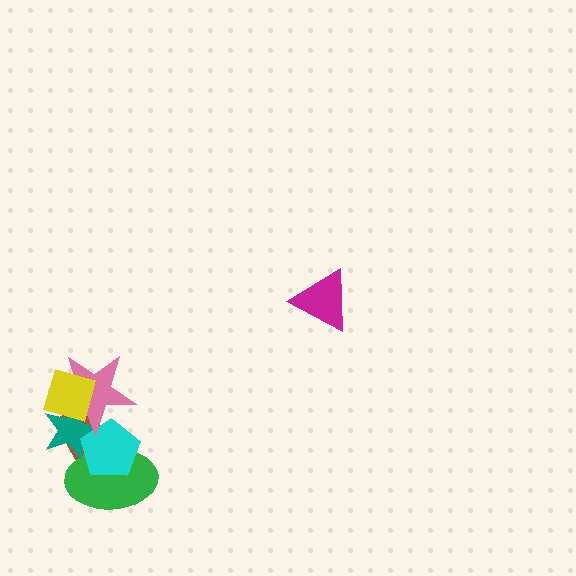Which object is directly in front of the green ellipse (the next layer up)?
The teal star is directly in front of the green ellipse.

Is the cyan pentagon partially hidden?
Yes, it is partially covered by another shape.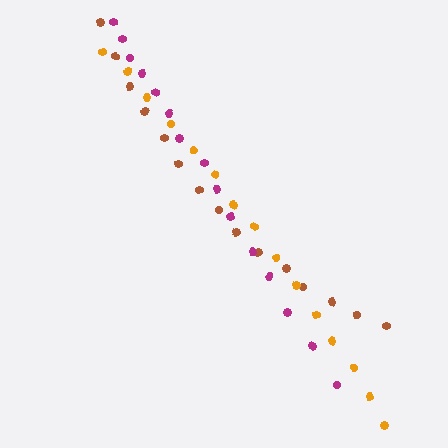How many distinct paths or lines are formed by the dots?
There are 3 distinct paths.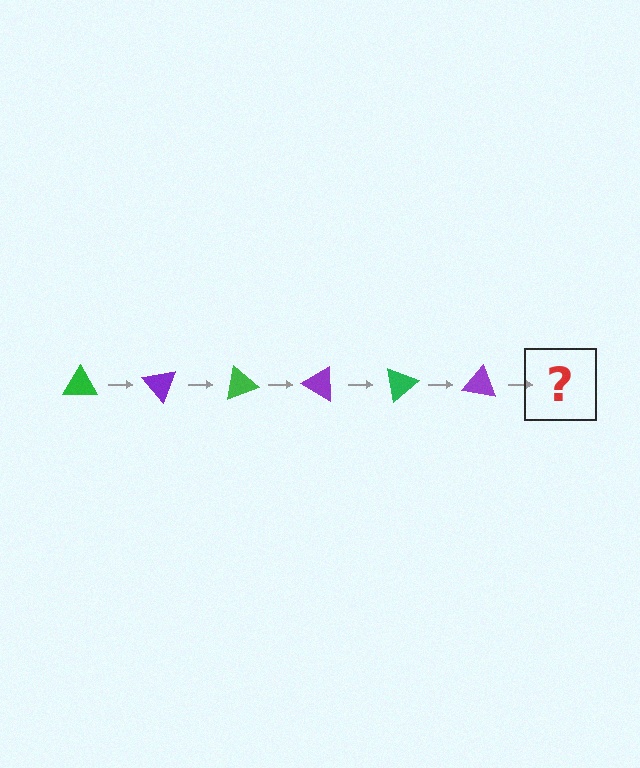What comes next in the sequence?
The next element should be a green triangle, rotated 300 degrees from the start.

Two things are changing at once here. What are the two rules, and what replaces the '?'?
The two rules are that it rotates 50 degrees each step and the color cycles through green and purple. The '?' should be a green triangle, rotated 300 degrees from the start.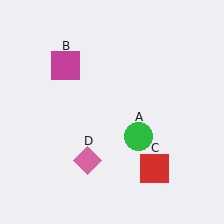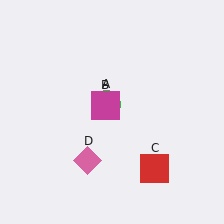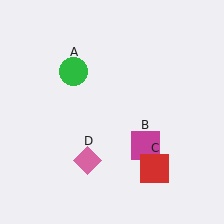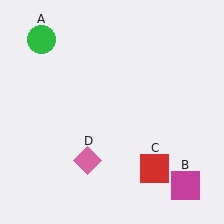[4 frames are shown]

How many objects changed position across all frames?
2 objects changed position: green circle (object A), magenta square (object B).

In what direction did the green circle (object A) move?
The green circle (object A) moved up and to the left.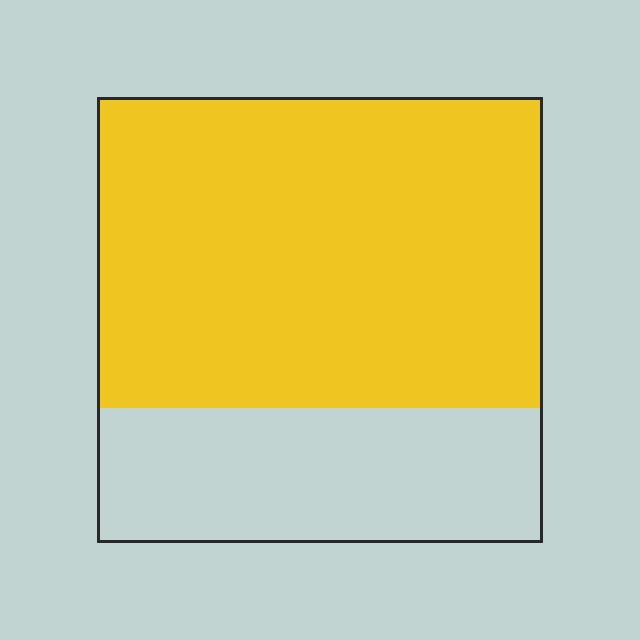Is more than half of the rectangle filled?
Yes.